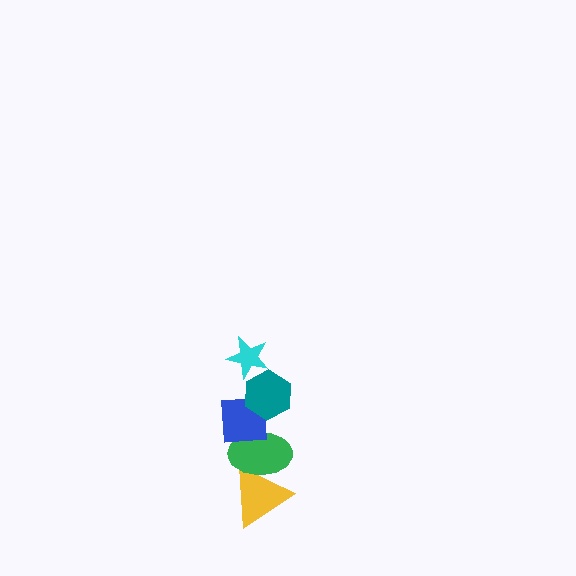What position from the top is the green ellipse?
The green ellipse is 4th from the top.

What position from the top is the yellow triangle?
The yellow triangle is 5th from the top.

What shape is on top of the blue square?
The teal hexagon is on top of the blue square.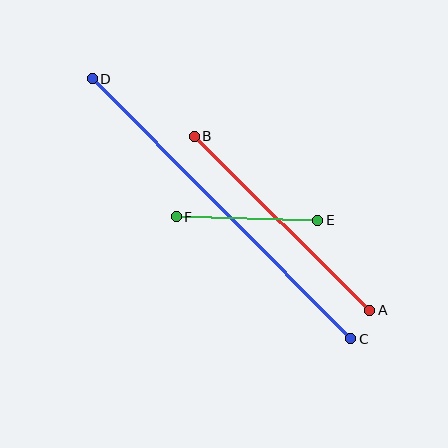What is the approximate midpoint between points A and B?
The midpoint is at approximately (282, 223) pixels.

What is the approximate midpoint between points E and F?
The midpoint is at approximately (247, 219) pixels.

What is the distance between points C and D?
The distance is approximately 367 pixels.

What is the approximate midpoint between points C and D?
The midpoint is at approximately (221, 209) pixels.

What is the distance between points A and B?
The distance is approximately 247 pixels.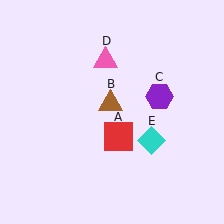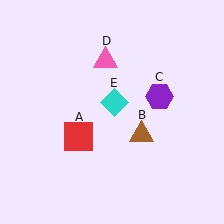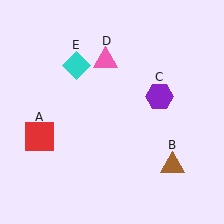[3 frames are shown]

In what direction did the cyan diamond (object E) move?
The cyan diamond (object E) moved up and to the left.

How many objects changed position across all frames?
3 objects changed position: red square (object A), brown triangle (object B), cyan diamond (object E).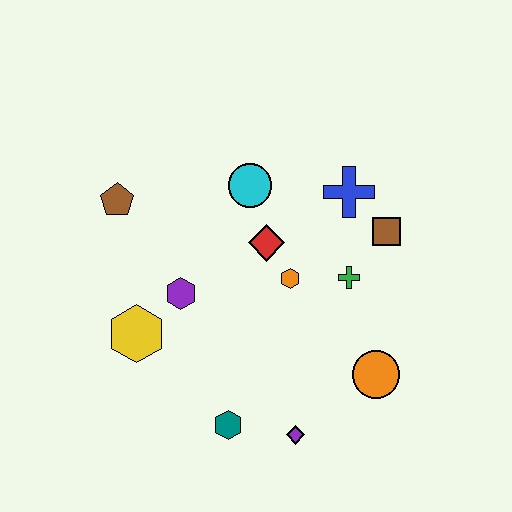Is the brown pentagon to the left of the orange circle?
Yes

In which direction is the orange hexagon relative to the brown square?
The orange hexagon is to the left of the brown square.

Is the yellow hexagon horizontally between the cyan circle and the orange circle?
No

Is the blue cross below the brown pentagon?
No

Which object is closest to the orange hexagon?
The red diamond is closest to the orange hexagon.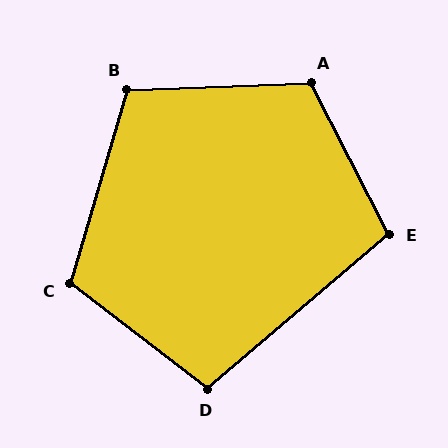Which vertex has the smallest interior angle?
D, at approximately 102 degrees.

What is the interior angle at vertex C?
Approximately 111 degrees (obtuse).